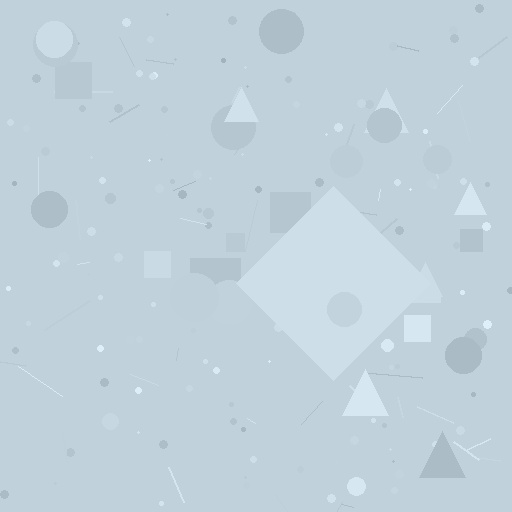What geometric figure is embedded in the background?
A diamond is embedded in the background.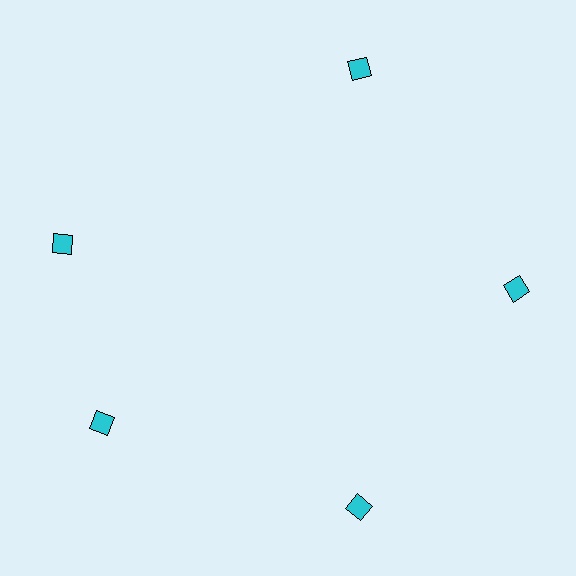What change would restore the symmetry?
The symmetry would be restored by rotating it back into even spacing with its neighbors so that all 5 diamonds sit at equal angles and equal distance from the center.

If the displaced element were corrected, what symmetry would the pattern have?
It would have 5-fold rotational symmetry — the pattern would map onto itself every 72 degrees.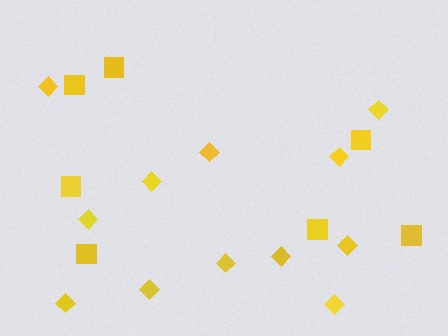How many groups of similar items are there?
There are 2 groups: one group of diamonds (12) and one group of squares (7).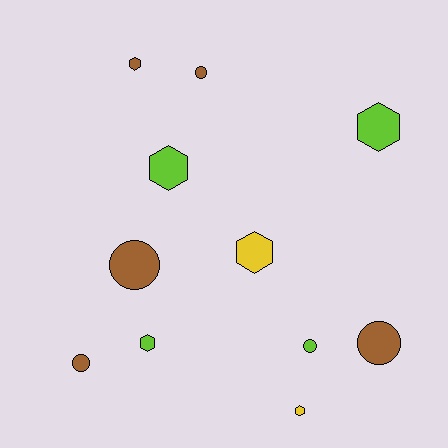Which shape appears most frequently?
Hexagon, with 6 objects.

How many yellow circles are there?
There are no yellow circles.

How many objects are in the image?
There are 11 objects.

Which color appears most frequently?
Brown, with 5 objects.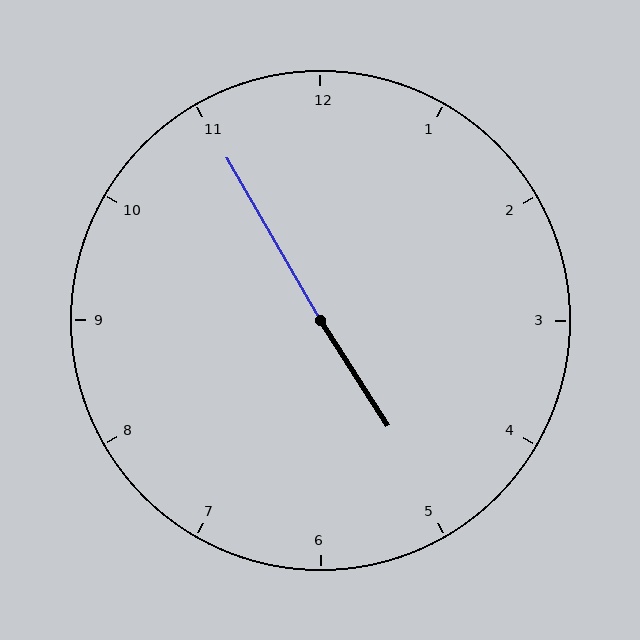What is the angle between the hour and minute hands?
Approximately 178 degrees.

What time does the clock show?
4:55.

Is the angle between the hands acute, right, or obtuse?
It is obtuse.